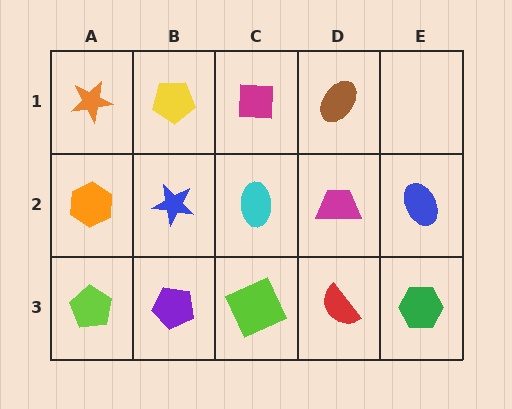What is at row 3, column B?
A purple pentagon.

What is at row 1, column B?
A yellow pentagon.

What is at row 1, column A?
An orange star.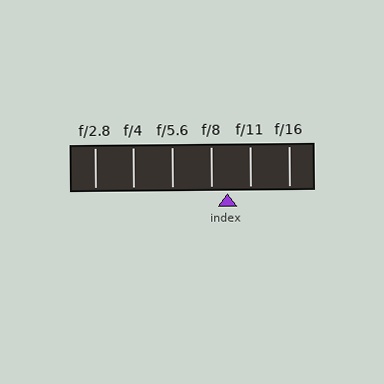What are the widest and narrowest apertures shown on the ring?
The widest aperture shown is f/2.8 and the narrowest is f/16.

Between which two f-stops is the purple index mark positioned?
The index mark is between f/8 and f/11.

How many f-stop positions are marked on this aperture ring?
There are 6 f-stop positions marked.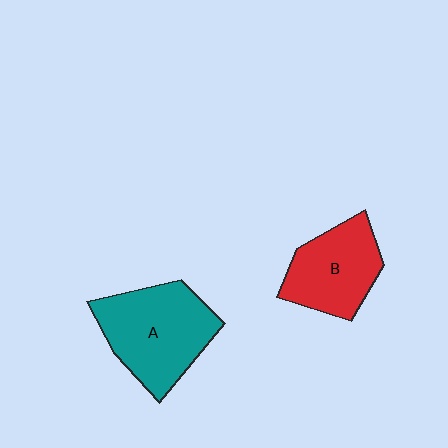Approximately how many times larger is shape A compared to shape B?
Approximately 1.3 times.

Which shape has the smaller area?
Shape B (red).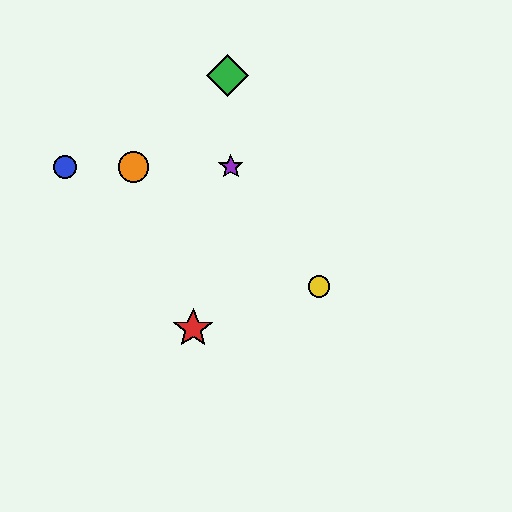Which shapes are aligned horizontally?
The blue circle, the purple star, the orange circle are aligned horizontally.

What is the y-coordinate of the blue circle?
The blue circle is at y≈167.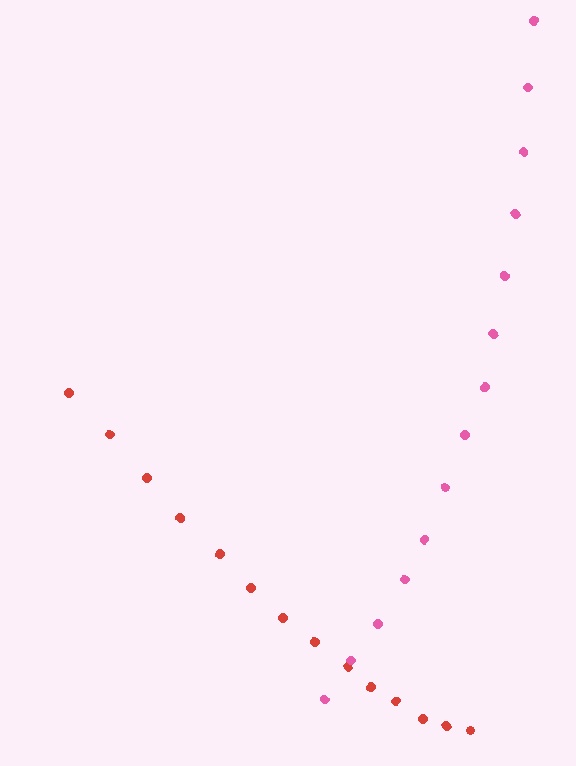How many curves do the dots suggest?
There are 2 distinct paths.